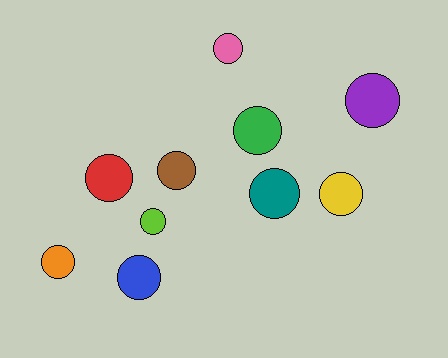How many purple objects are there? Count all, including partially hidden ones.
There is 1 purple object.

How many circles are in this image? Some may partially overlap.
There are 10 circles.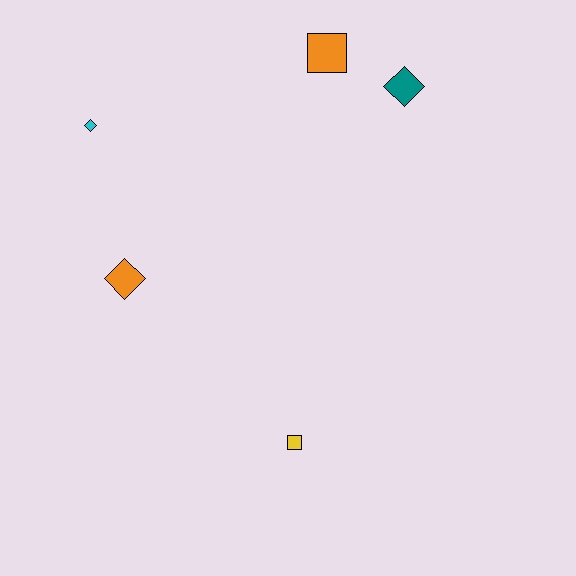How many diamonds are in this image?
There are 3 diamonds.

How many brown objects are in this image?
There are no brown objects.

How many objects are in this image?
There are 5 objects.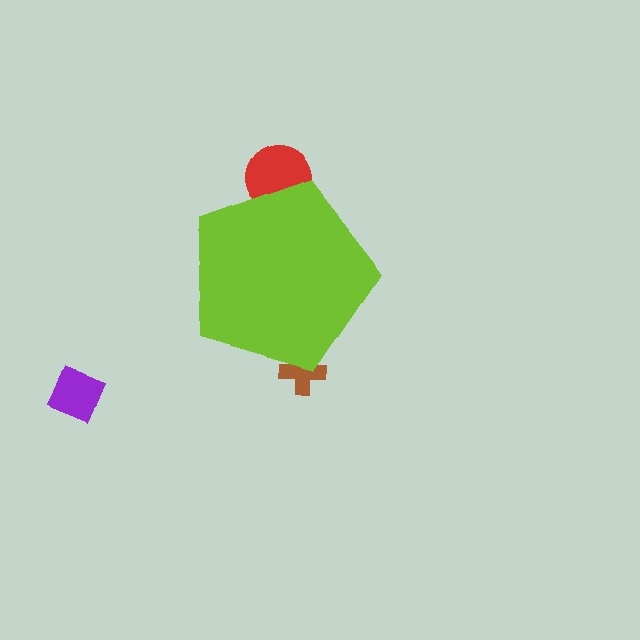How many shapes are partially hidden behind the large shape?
2 shapes are partially hidden.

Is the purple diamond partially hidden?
No, the purple diamond is fully visible.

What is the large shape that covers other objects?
A lime pentagon.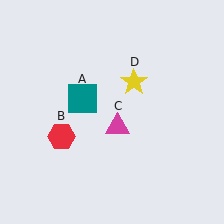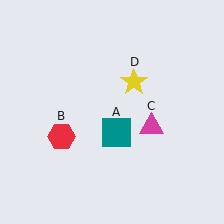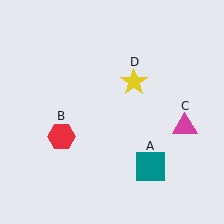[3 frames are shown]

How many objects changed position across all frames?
2 objects changed position: teal square (object A), magenta triangle (object C).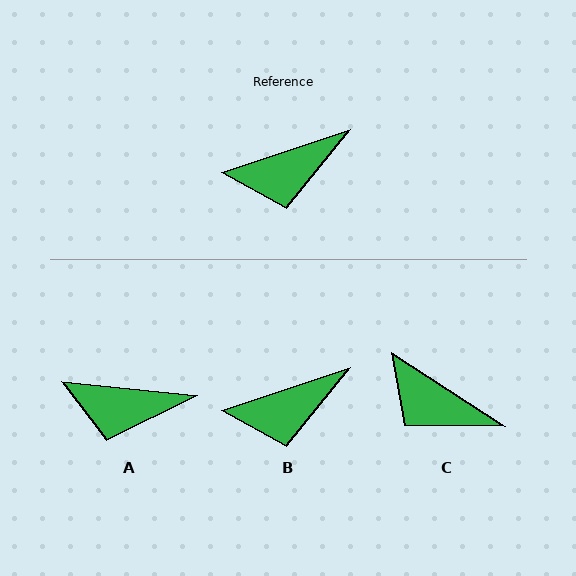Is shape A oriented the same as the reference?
No, it is off by about 24 degrees.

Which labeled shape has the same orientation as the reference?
B.